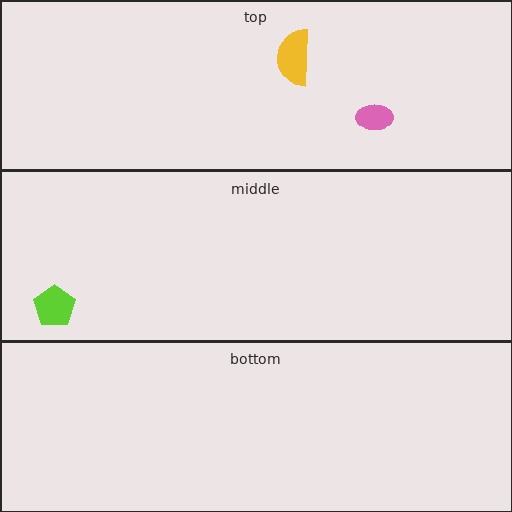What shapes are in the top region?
The pink ellipse, the yellow semicircle.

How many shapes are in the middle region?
1.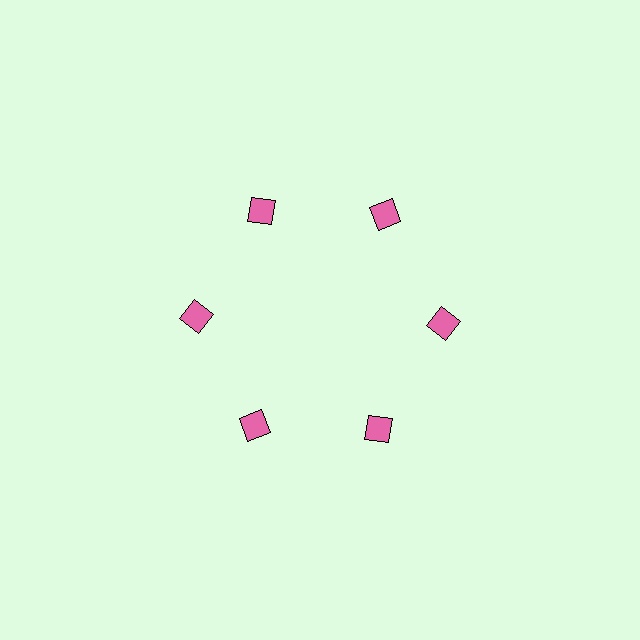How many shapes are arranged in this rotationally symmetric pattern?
There are 6 shapes, arranged in 6 groups of 1.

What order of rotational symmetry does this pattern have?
This pattern has 6-fold rotational symmetry.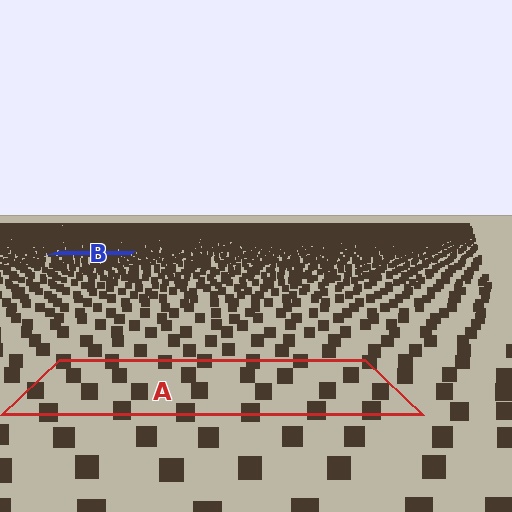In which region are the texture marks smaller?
The texture marks are smaller in region B, because it is farther away.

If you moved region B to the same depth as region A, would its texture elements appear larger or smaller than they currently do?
They would appear larger. At a closer depth, the same texture elements are projected at a bigger on-screen size.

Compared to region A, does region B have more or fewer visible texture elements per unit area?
Region B has more texture elements per unit area — they are packed more densely because it is farther away.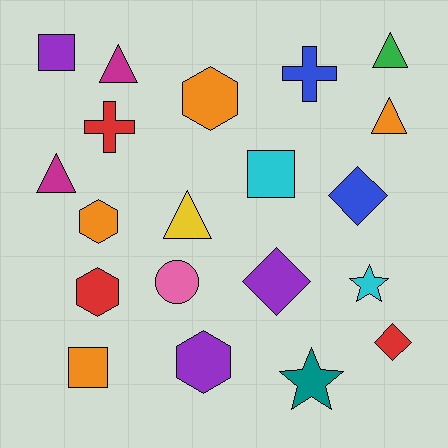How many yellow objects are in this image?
There is 1 yellow object.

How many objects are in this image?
There are 20 objects.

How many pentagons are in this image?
There are no pentagons.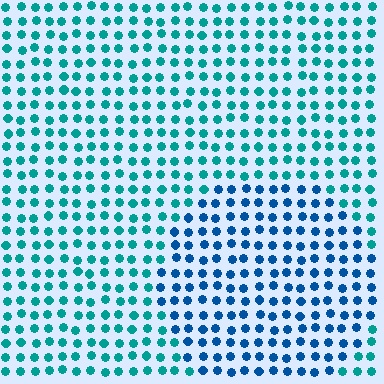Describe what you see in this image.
The image is filled with small teal elements in a uniform arrangement. A circle-shaped region is visible where the elements are tinted to a slightly different hue, forming a subtle color boundary.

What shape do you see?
I see a circle.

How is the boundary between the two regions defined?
The boundary is defined purely by a slight shift in hue (about 33 degrees). Spacing, size, and orientation are identical on both sides.